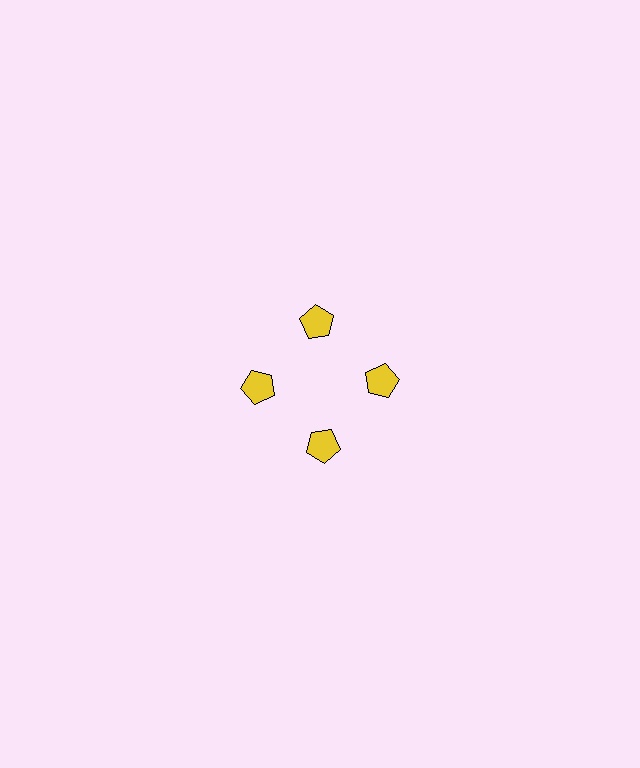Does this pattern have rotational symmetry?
Yes, this pattern has 4-fold rotational symmetry. It looks the same after rotating 90 degrees around the center.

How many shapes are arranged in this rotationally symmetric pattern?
There are 4 shapes, arranged in 4 groups of 1.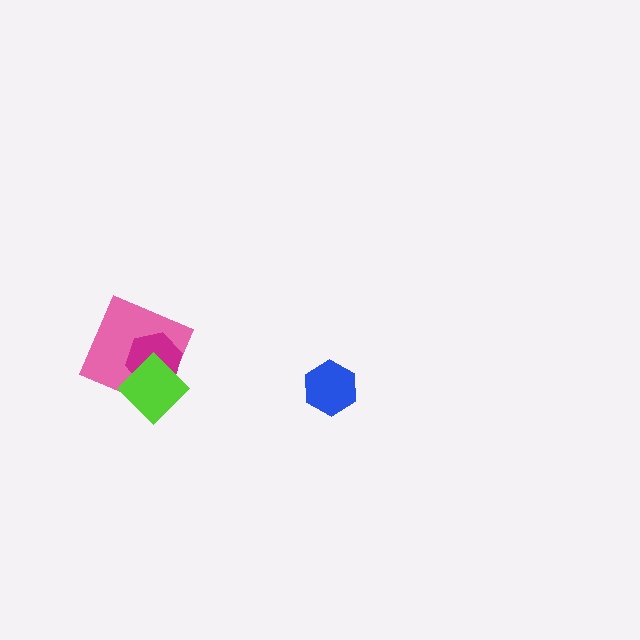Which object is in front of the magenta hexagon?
The lime diamond is in front of the magenta hexagon.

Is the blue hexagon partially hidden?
No, no other shape covers it.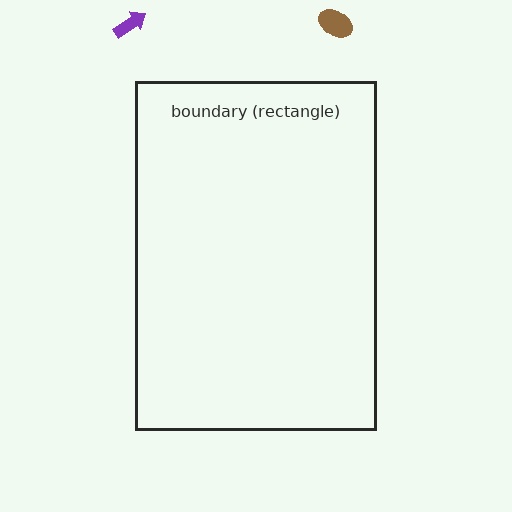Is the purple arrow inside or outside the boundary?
Outside.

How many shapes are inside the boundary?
0 inside, 2 outside.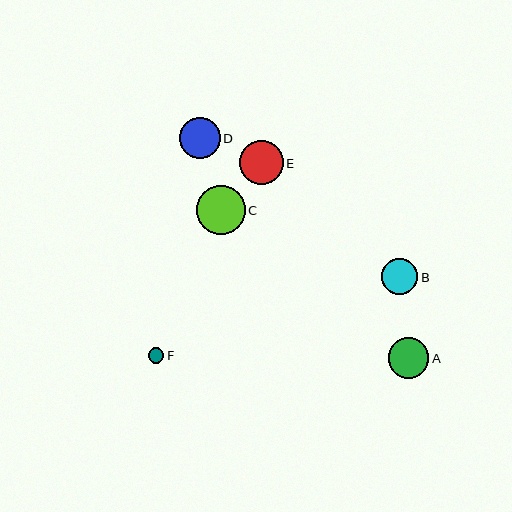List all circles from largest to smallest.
From largest to smallest: C, E, D, A, B, F.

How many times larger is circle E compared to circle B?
Circle E is approximately 1.2 times the size of circle B.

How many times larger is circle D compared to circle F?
Circle D is approximately 2.7 times the size of circle F.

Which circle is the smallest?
Circle F is the smallest with a size of approximately 15 pixels.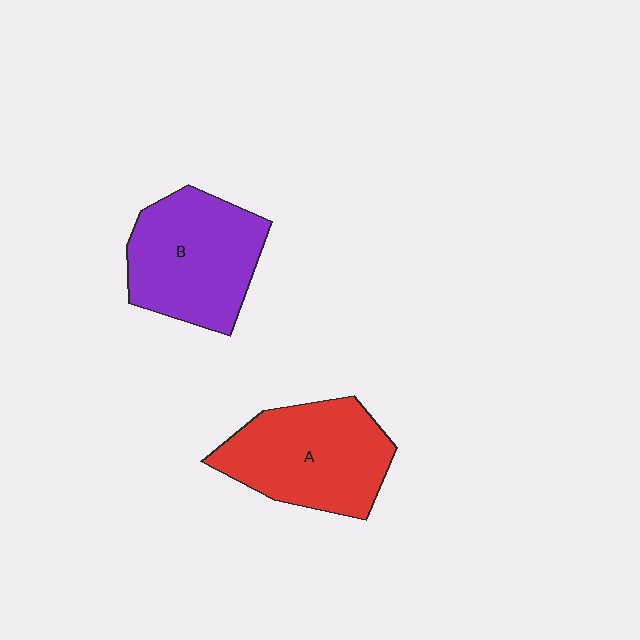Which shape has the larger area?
Shape A (red).